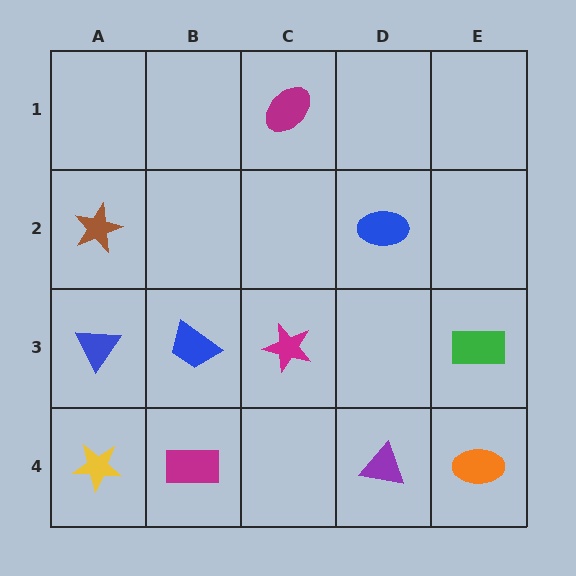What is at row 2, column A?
A brown star.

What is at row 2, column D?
A blue ellipse.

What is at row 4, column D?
A purple triangle.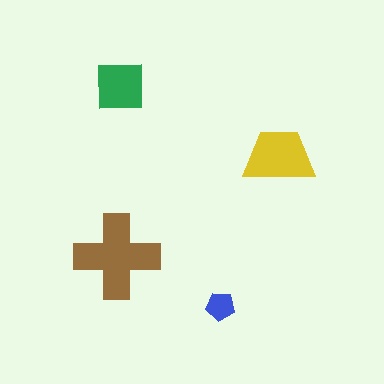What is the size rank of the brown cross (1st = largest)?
1st.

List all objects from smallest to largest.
The blue pentagon, the green square, the yellow trapezoid, the brown cross.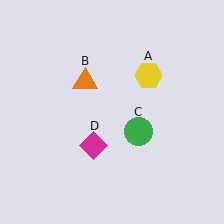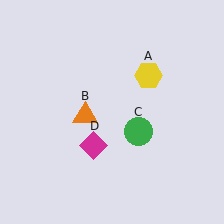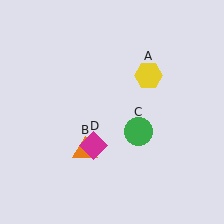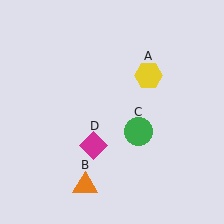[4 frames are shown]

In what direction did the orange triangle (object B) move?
The orange triangle (object B) moved down.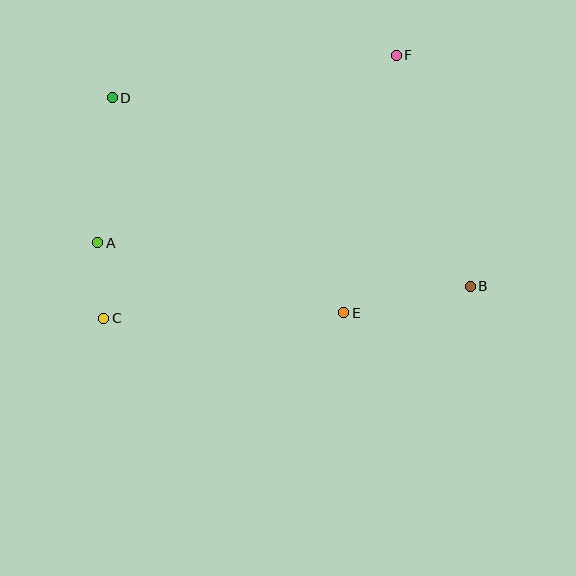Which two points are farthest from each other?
Points B and D are farthest from each other.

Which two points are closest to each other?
Points A and C are closest to each other.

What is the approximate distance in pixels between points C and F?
The distance between C and F is approximately 393 pixels.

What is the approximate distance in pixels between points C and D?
The distance between C and D is approximately 220 pixels.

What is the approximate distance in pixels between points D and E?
The distance between D and E is approximately 316 pixels.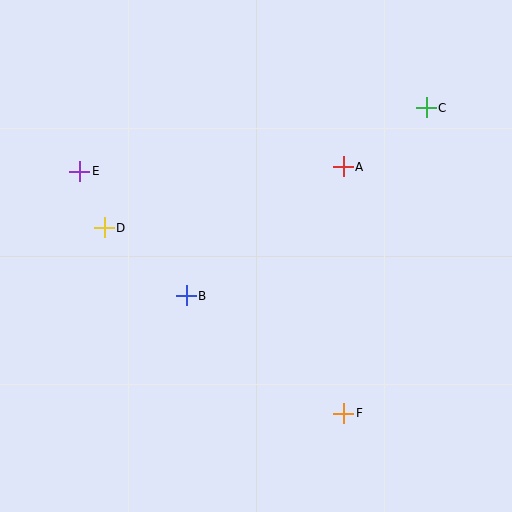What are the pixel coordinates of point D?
Point D is at (104, 228).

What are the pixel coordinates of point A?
Point A is at (343, 167).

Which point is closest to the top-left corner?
Point E is closest to the top-left corner.